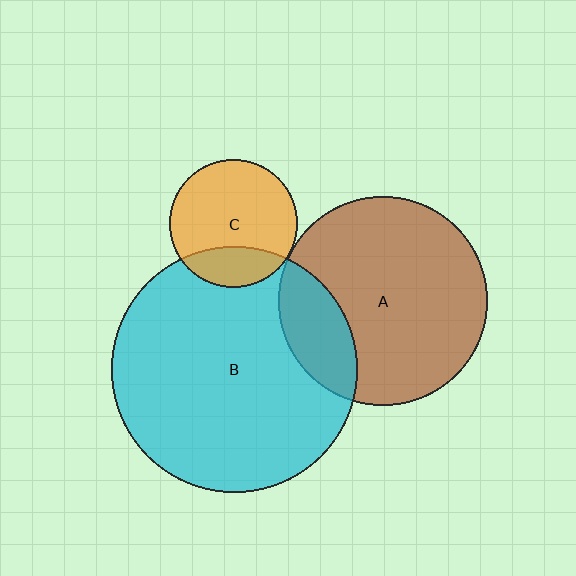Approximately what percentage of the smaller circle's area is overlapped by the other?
Approximately 25%.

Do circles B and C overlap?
Yes.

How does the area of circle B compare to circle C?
Approximately 3.8 times.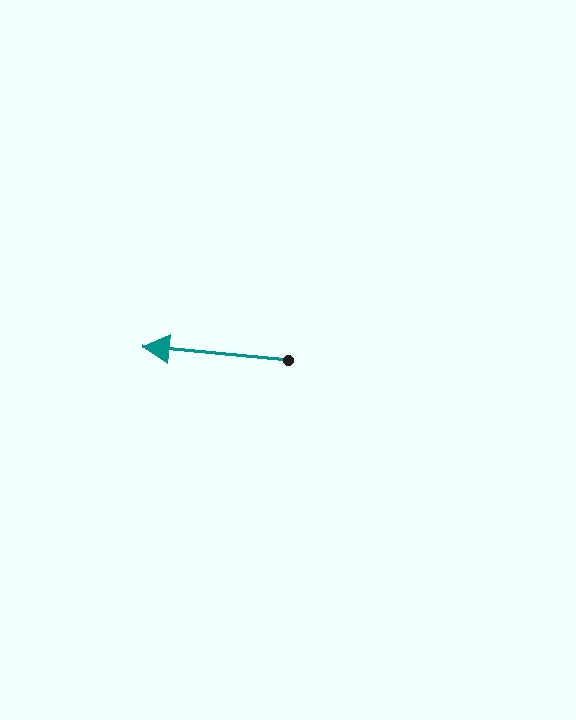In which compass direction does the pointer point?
West.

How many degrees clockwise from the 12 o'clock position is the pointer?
Approximately 275 degrees.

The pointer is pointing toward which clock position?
Roughly 9 o'clock.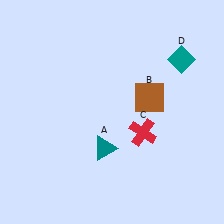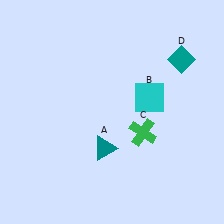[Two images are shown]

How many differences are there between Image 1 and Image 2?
There are 2 differences between the two images.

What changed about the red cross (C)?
In Image 1, C is red. In Image 2, it changed to green.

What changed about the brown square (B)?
In Image 1, B is brown. In Image 2, it changed to cyan.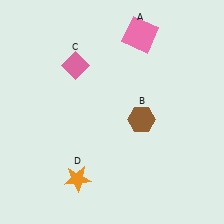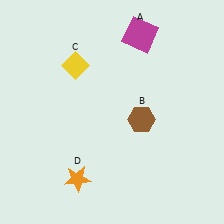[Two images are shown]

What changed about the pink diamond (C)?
In Image 1, C is pink. In Image 2, it changed to yellow.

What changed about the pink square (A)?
In Image 1, A is pink. In Image 2, it changed to magenta.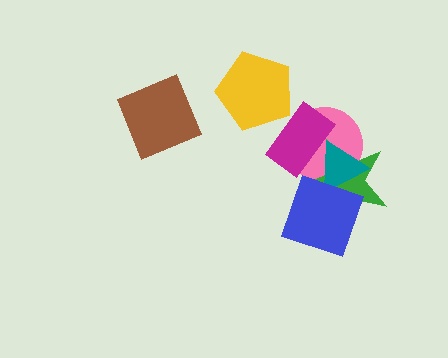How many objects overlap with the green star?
4 objects overlap with the green star.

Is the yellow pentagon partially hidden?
Yes, it is partially covered by another shape.